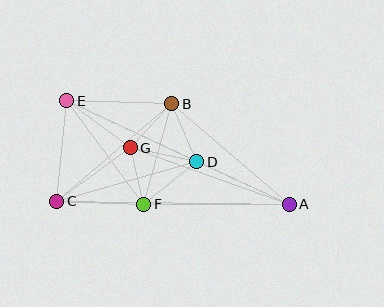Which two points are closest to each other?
Points F and G are closest to each other.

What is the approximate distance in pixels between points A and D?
The distance between A and D is approximately 102 pixels.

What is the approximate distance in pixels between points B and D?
The distance between B and D is approximately 63 pixels.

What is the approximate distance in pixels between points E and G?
The distance between E and G is approximately 79 pixels.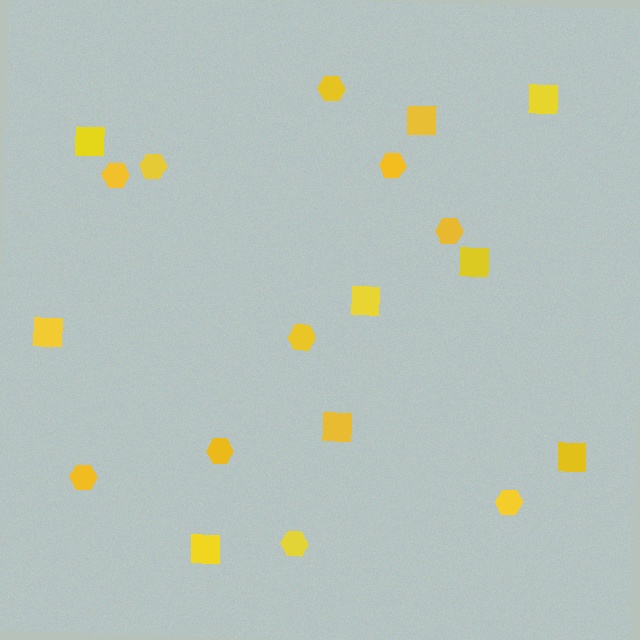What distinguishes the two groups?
There are 2 groups: one group of squares (9) and one group of hexagons (10).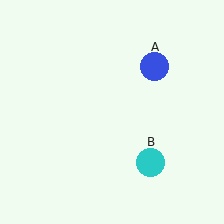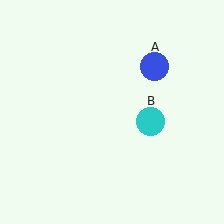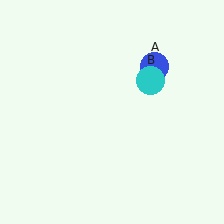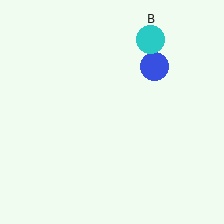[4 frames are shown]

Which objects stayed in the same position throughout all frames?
Blue circle (object A) remained stationary.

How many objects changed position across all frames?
1 object changed position: cyan circle (object B).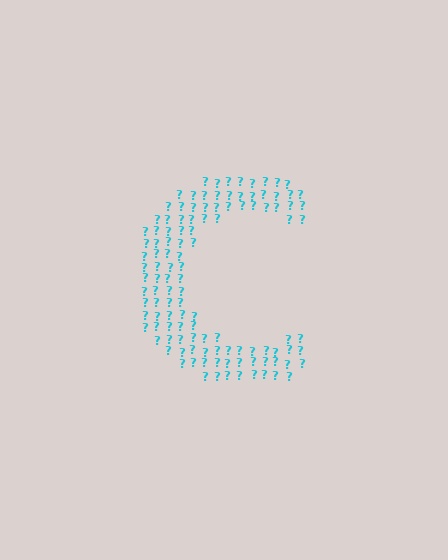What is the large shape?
The large shape is the letter C.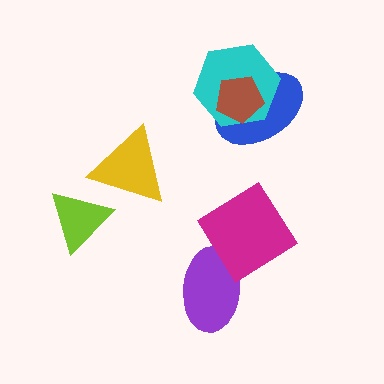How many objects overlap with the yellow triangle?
1 object overlaps with the yellow triangle.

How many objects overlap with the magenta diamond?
1 object overlaps with the magenta diamond.